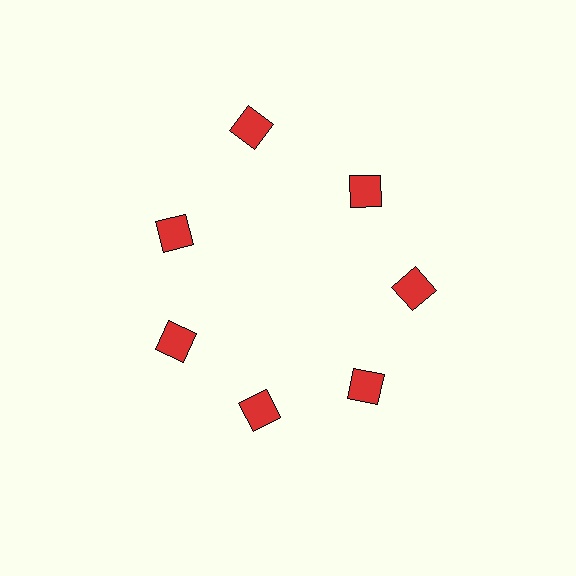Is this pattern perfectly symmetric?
No. The 7 red squares are arranged in a ring, but one element near the 12 o'clock position is pushed outward from the center, breaking the 7-fold rotational symmetry.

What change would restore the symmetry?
The symmetry would be restored by moving it inward, back onto the ring so that all 7 squares sit at equal angles and equal distance from the center.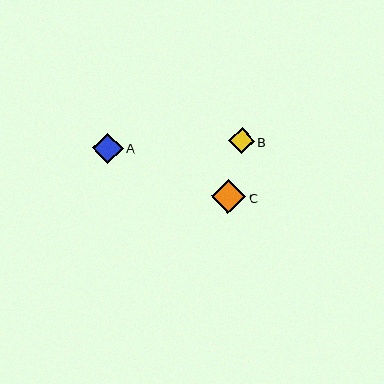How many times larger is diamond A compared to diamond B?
Diamond A is approximately 1.2 times the size of diamond B.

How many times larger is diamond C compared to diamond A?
Diamond C is approximately 1.1 times the size of diamond A.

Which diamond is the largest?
Diamond C is the largest with a size of approximately 34 pixels.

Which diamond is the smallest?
Diamond B is the smallest with a size of approximately 26 pixels.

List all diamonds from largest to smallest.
From largest to smallest: C, A, B.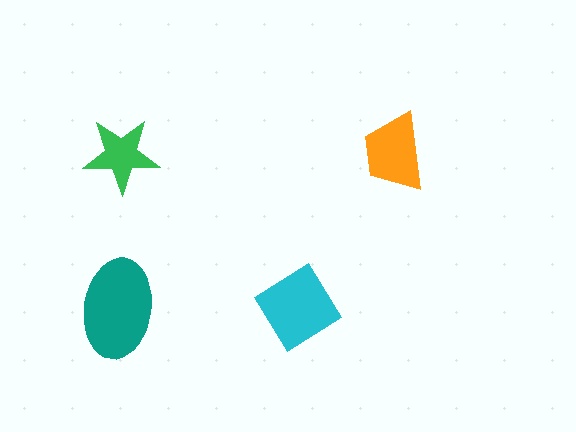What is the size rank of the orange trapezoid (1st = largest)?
3rd.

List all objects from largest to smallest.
The teal ellipse, the cyan diamond, the orange trapezoid, the green star.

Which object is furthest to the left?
The teal ellipse is leftmost.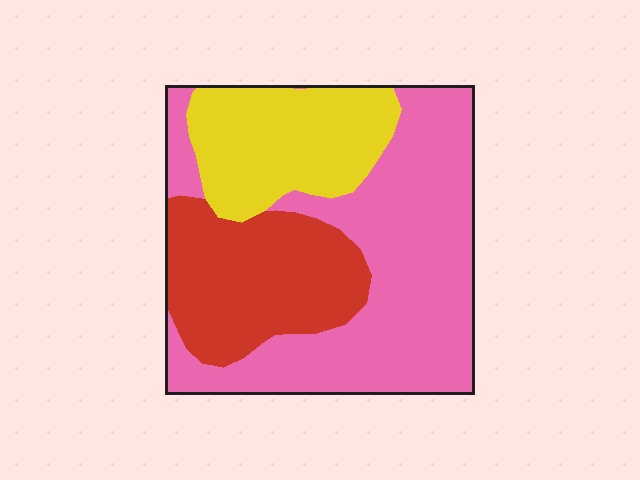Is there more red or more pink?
Pink.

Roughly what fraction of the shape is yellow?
Yellow covers roughly 25% of the shape.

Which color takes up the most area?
Pink, at roughly 50%.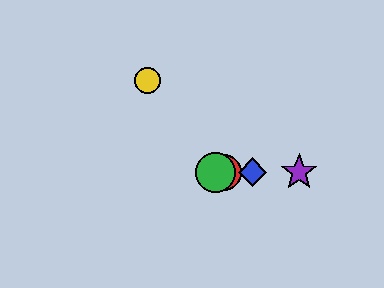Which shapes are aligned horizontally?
The red circle, the blue diamond, the green circle, the purple star are aligned horizontally.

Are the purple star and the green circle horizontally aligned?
Yes, both are at y≈172.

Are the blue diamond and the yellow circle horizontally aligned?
No, the blue diamond is at y≈172 and the yellow circle is at y≈81.